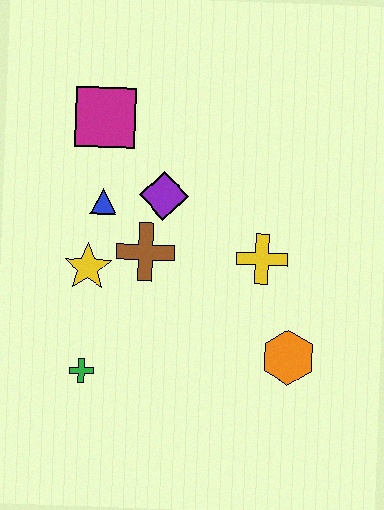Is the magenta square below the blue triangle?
No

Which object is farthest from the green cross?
The magenta square is farthest from the green cross.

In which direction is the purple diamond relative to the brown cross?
The purple diamond is above the brown cross.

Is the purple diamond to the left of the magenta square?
No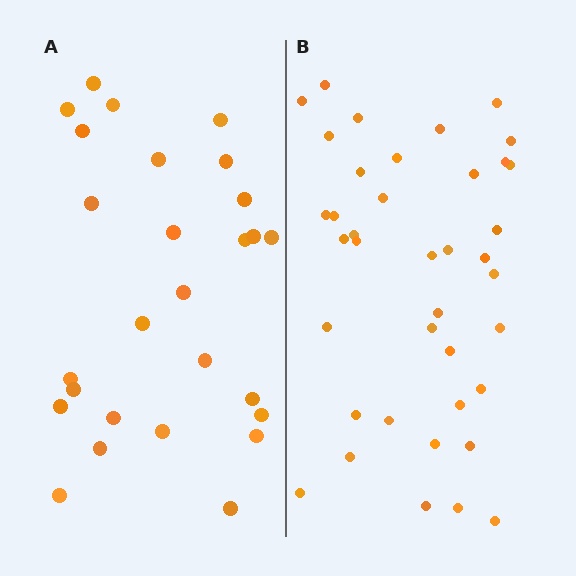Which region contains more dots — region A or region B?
Region B (the right region) has more dots.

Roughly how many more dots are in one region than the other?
Region B has roughly 12 or so more dots than region A.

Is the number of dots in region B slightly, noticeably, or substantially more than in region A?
Region B has noticeably more, but not dramatically so. The ratio is roughly 1.4 to 1.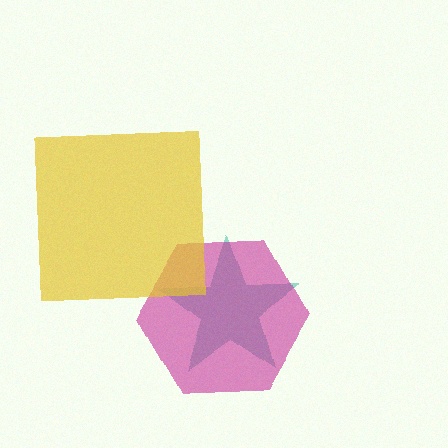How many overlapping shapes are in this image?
There are 3 overlapping shapes in the image.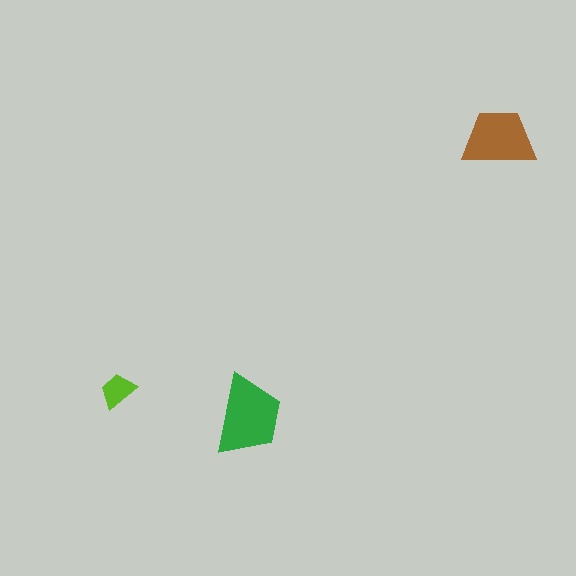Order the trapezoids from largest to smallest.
the green one, the brown one, the lime one.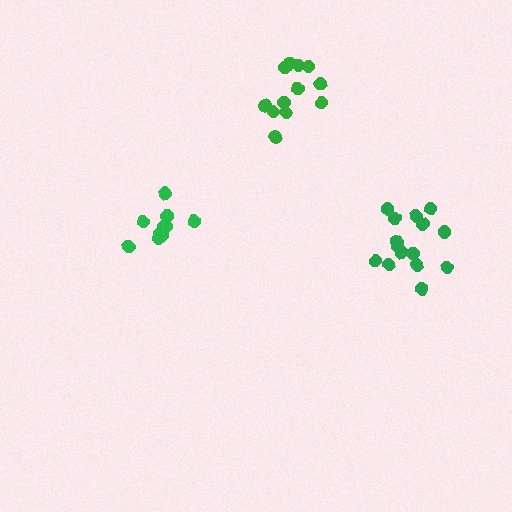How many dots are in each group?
Group 1: 11 dots, Group 2: 15 dots, Group 3: 12 dots (38 total).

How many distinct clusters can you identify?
There are 3 distinct clusters.